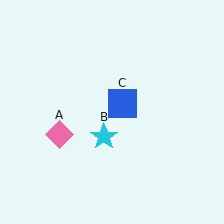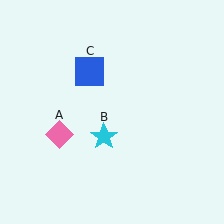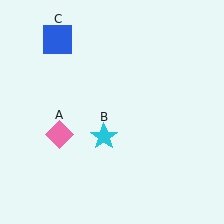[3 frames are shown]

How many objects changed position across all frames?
1 object changed position: blue square (object C).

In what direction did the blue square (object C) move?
The blue square (object C) moved up and to the left.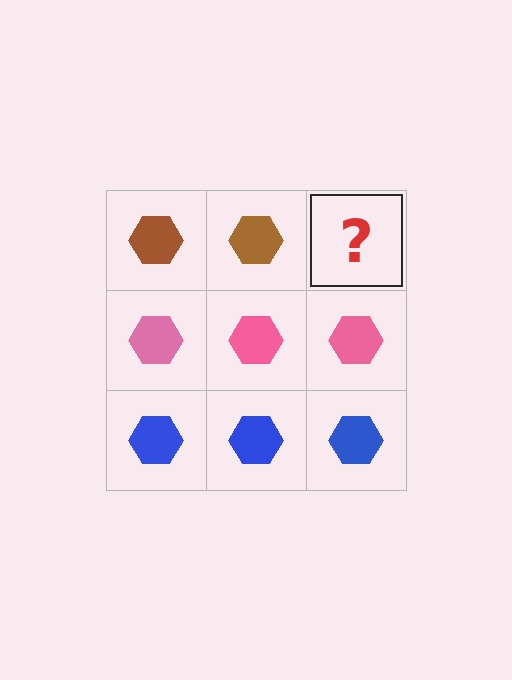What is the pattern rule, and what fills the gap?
The rule is that each row has a consistent color. The gap should be filled with a brown hexagon.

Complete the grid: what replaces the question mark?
The question mark should be replaced with a brown hexagon.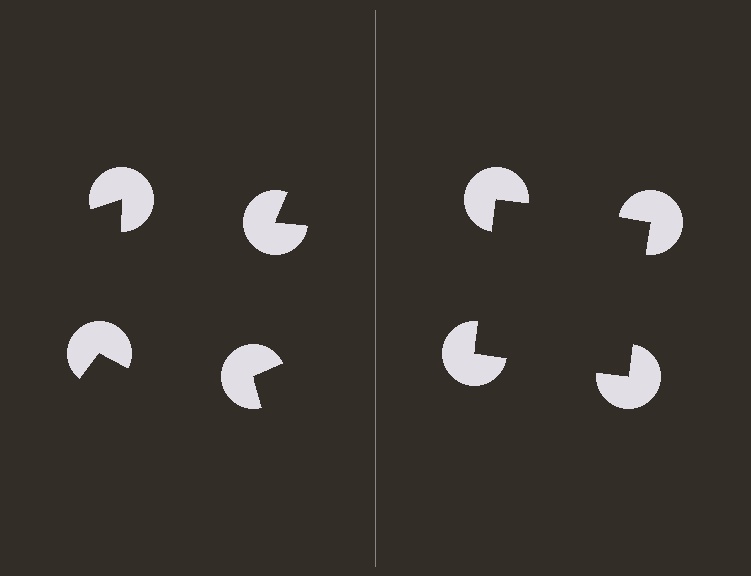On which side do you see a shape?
An illusory square appears on the right side. On the left side the wedge cuts are rotated, so no coherent shape forms.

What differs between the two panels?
The pac-man discs are positioned identically on both sides; only the wedge orientations differ. On the right they align to a square; on the left they are misaligned.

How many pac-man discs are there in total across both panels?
8 — 4 on each side.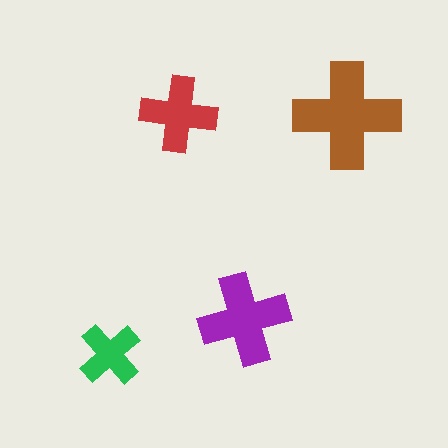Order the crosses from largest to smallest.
the brown one, the purple one, the red one, the green one.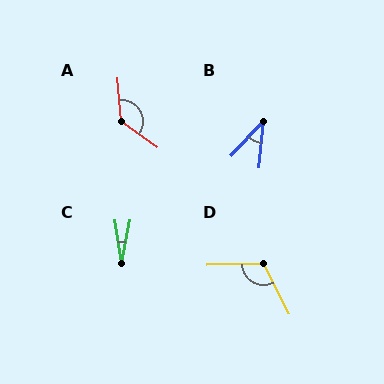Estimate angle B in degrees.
Approximately 37 degrees.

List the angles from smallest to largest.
C (20°), B (37°), D (116°), A (131°).